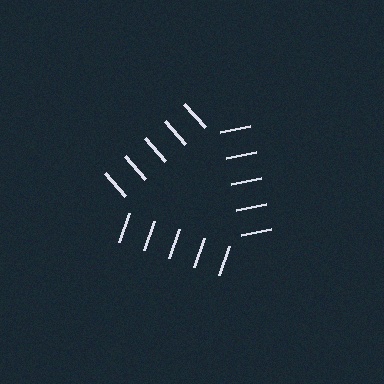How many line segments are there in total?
15 — 5 along each of the 3 edges.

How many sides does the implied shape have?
3 sides — the line-ends trace a triangle.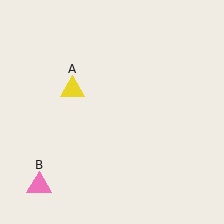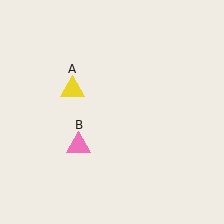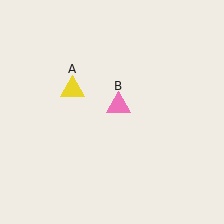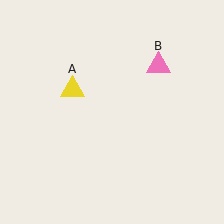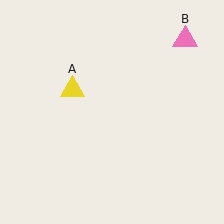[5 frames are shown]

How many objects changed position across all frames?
1 object changed position: pink triangle (object B).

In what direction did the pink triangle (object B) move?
The pink triangle (object B) moved up and to the right.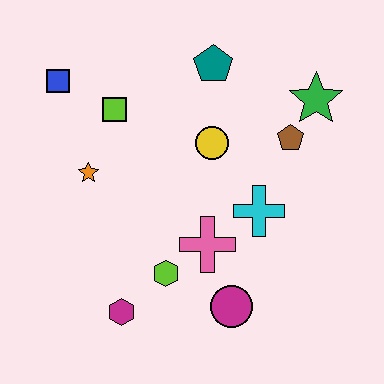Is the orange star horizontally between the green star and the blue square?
Yes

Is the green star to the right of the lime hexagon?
Yes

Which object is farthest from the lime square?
The magenta circle is farthest from the lime square.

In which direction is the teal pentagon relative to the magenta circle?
The teal pentagon is above the magenta circle.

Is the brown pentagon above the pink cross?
Yes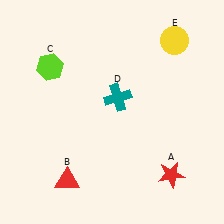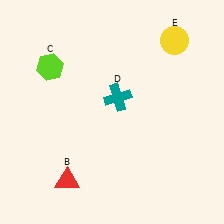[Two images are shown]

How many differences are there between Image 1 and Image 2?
There is 1 difference between the two images.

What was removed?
The red star (A) was removed in Image 2.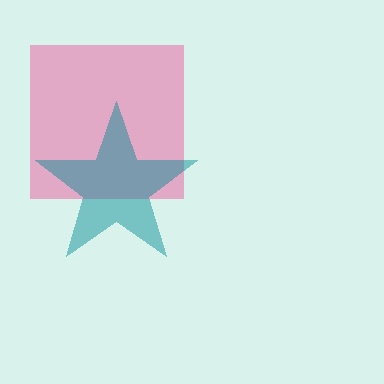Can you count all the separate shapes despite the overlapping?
Yes, there are 2 separate shapes.